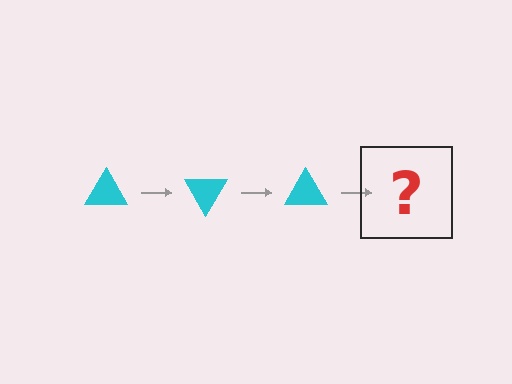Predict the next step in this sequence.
The next step is a cyan triangle rotated 180 degrees.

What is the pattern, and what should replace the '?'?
The pattern is that the triangle rotates 60 degrees each step. The '?' should be a cyan triangle rotated 180 degrees.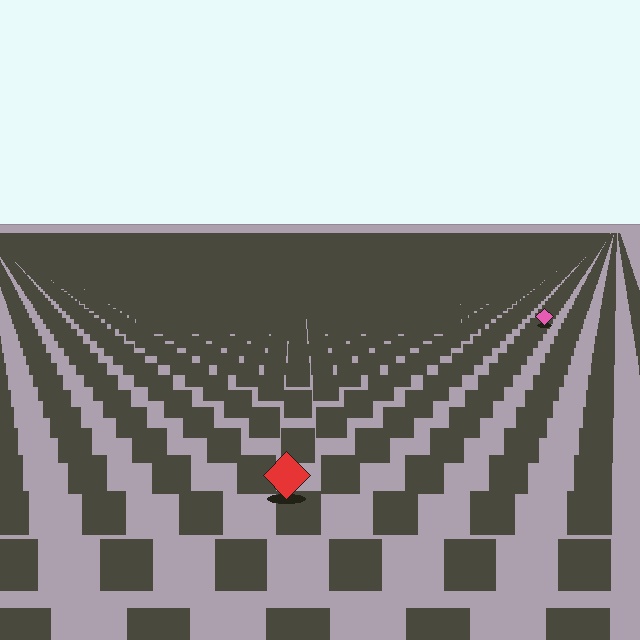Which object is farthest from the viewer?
The pink diamond is farthest from the viewer. It appears smaller and the ground texture around it is denser.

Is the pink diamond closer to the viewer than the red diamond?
No. The red diamond is closer — you can tell from the texture gradient: the ground texture is coarser near it.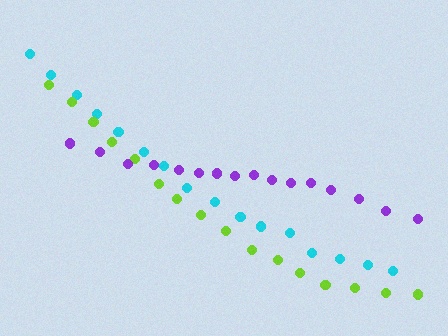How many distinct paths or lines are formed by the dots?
There are 3 distinct paths.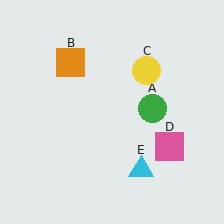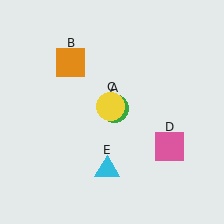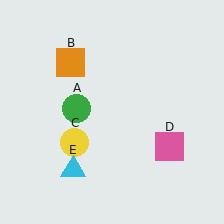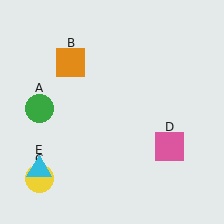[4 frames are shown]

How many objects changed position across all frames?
3 objects changed position: green circle (object A), yellow circle (object C), cyan triangle (object E).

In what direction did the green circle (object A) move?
The green circle (object A) moved left.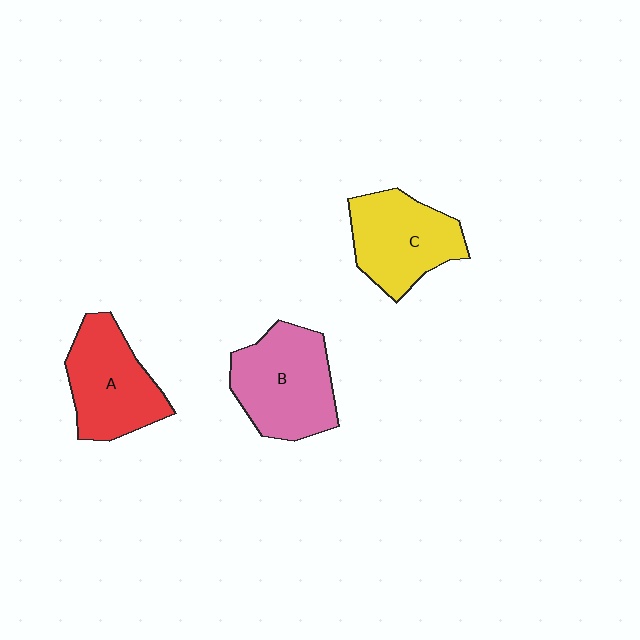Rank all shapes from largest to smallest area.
From largest to smallest: B (pink), A (red), C (yellow).